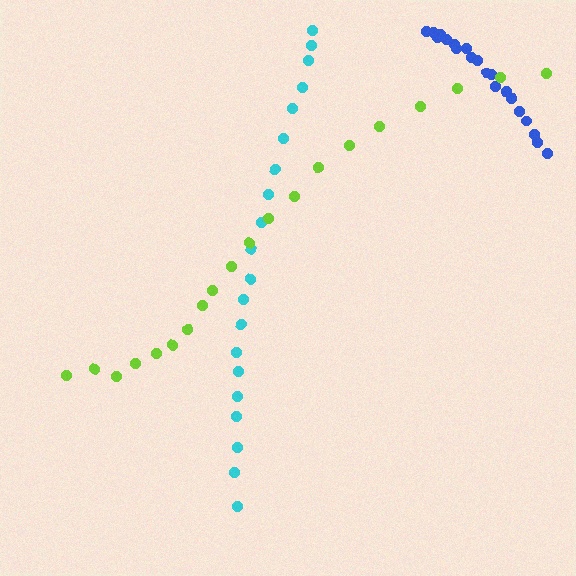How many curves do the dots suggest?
There are 3 distinct paths.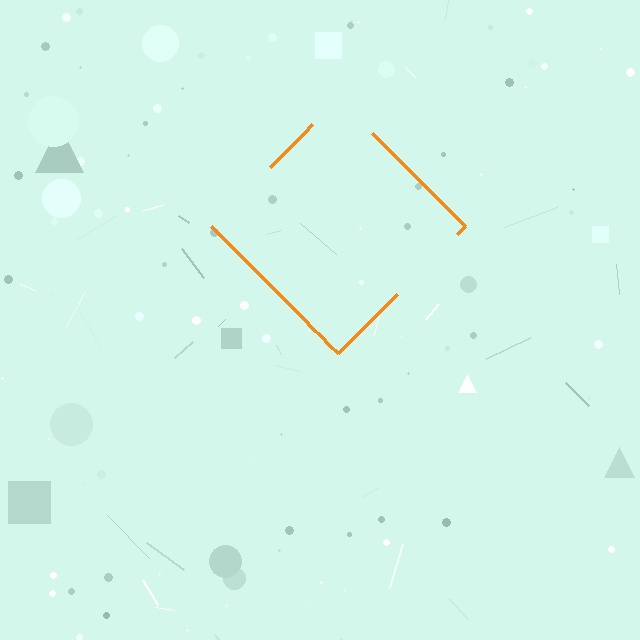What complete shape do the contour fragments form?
The contour fragments form a diamond.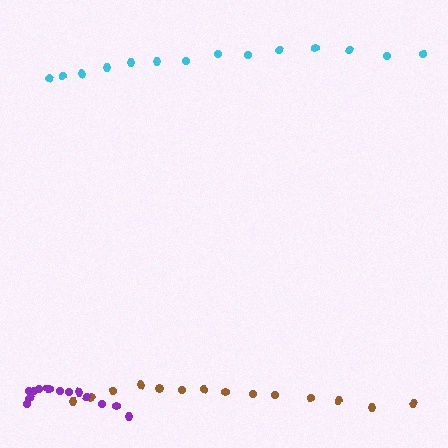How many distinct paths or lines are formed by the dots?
There are 3 distinct paths.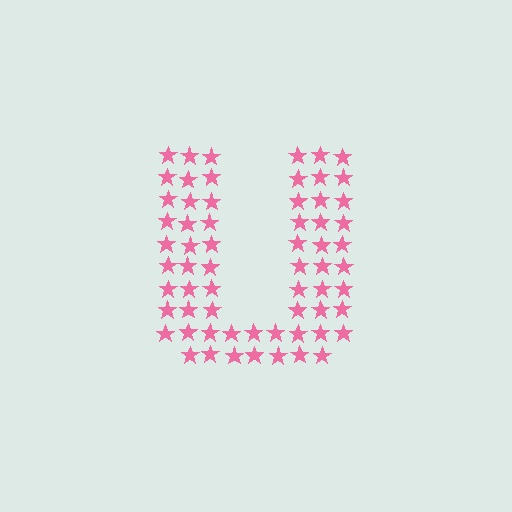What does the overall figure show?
The overall figure shows the letter U.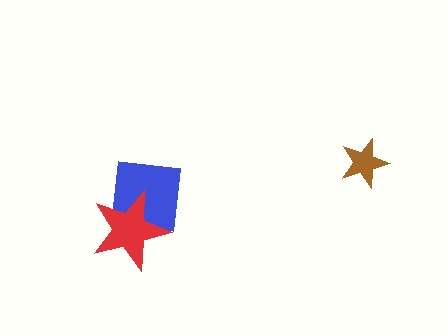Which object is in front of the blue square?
The red star is in front of the blue square.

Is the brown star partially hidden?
No, no other shape covers it.